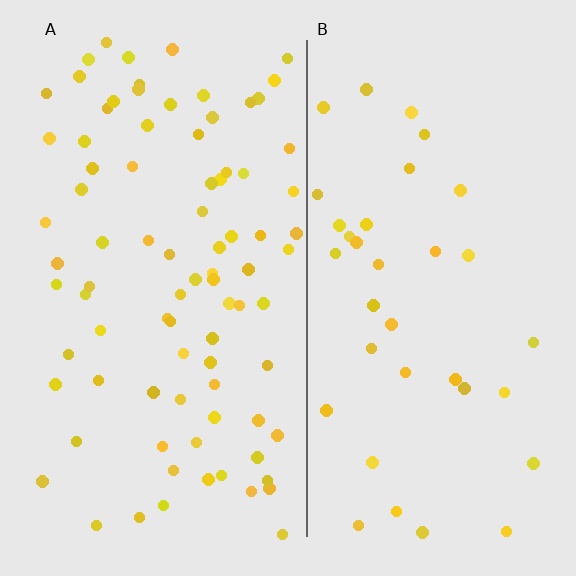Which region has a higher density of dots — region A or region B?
A (the left).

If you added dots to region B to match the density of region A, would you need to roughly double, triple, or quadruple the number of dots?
Approximately double.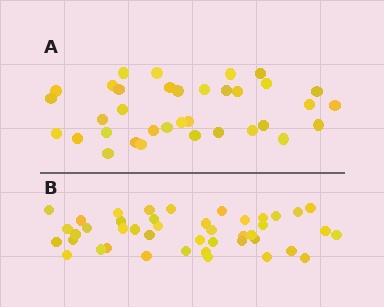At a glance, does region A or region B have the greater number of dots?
Region B (the bottom region) has more dots.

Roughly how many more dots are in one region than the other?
Region B has roughly 8 or so more dots than region A.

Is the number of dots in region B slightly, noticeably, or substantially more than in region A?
Region B has only slightly more — the two regions are fairly close. The ratio is roughly 1.2 to 1.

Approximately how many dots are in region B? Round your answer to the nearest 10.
About 40 dots. (The exact count is 43, which rounds to 40.)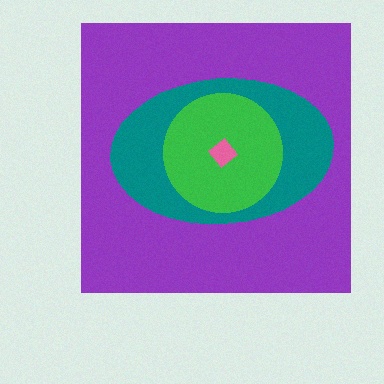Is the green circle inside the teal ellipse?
Yes.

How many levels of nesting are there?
4.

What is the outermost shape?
The purple square.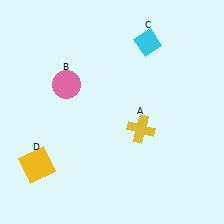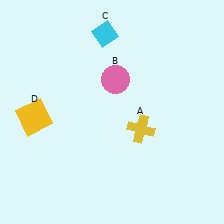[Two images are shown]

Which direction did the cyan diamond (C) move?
The cyan diamond (C) moved left.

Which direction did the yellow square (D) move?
The yellow square (D) moved up.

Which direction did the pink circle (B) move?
The pink circle (B) moved right.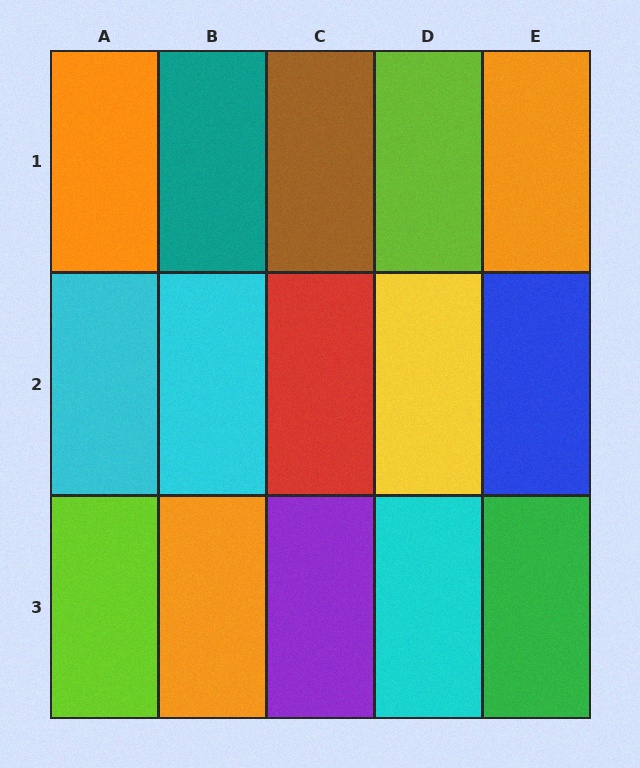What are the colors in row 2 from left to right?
Cyan, cyan, red, yellow, blue.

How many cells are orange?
3 cells are orange.